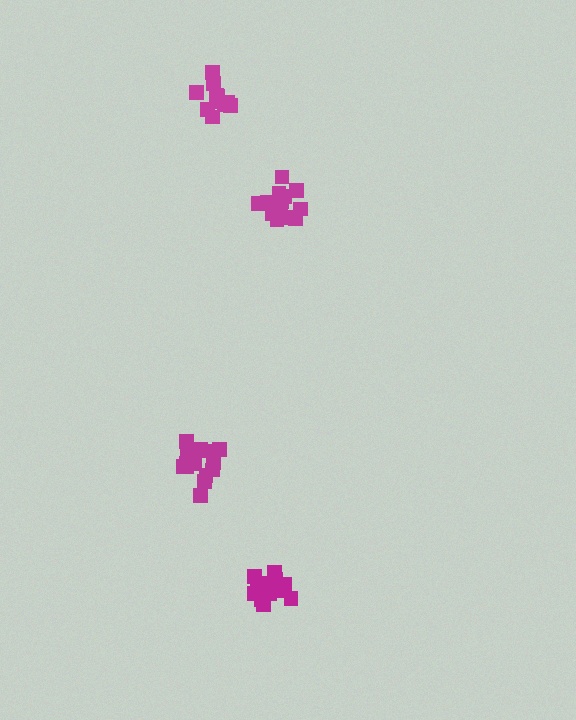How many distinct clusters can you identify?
There are 4 distinct clusters.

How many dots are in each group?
Group 1: 17 dots, Group 2: 11 dots, Group 3: 15 dots, Group 4: 15 dots (58 total).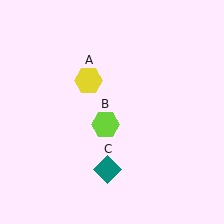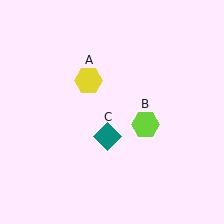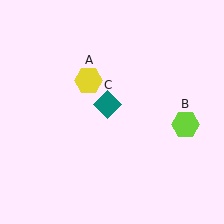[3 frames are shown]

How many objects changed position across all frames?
2 objects changed position: lime hexagon (object B), teal diamond (object C).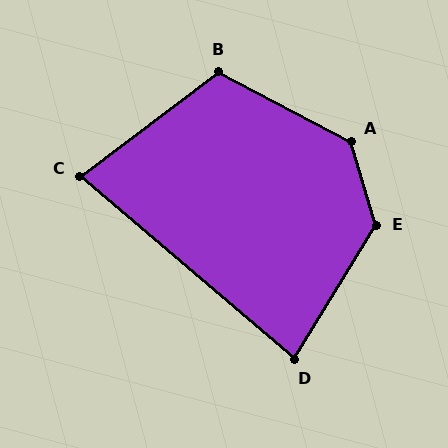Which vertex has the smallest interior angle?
C, at approximately 77 degrees.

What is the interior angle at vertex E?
Approximately 132 degrees (obtuse).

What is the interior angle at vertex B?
Approximately 116 degrees (obtuse).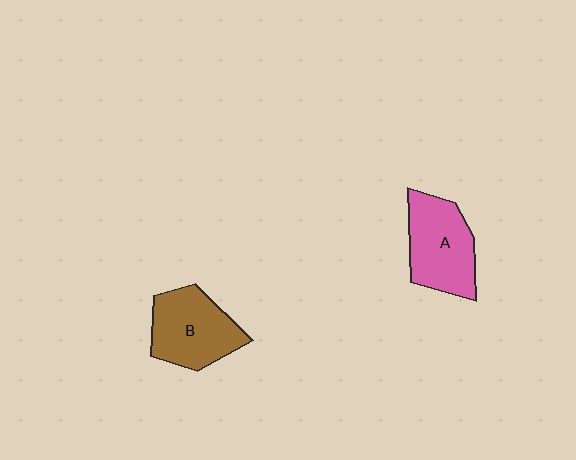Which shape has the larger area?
Shape A (pink).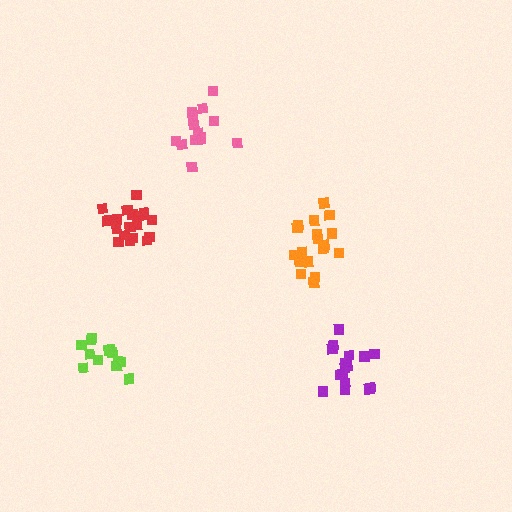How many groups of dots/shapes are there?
There are 5 groups.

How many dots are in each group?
Group 1: 19 dots, Group 2: 19 dots, Group 3: 14 dots, Group 4: 16 dots, Group 5: 13 dots (81 total).